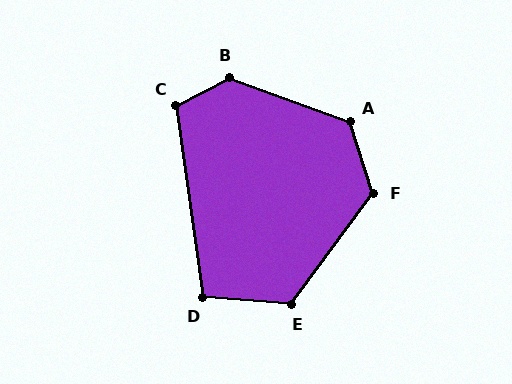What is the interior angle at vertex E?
Approximately 122 degrees (obtuse).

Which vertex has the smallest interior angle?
D, at approximately 103 degrees.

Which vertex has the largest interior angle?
B, at approximately 132 degrees.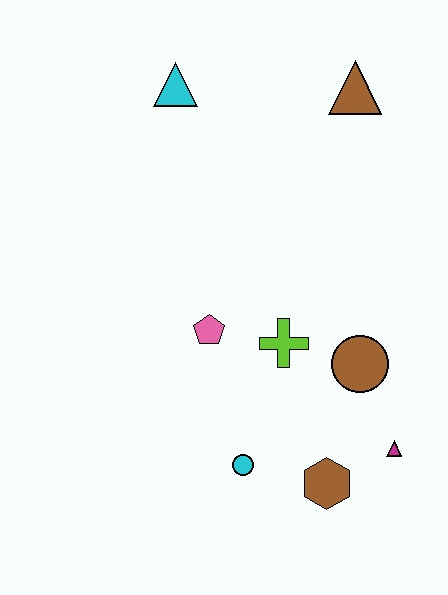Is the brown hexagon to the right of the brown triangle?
No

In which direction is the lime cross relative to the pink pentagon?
The lime cross is to the right of the pink pentagon.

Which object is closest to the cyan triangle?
The brown triangle is closest to the cyan triangle.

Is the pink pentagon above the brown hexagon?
Yes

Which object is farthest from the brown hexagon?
The cyan triangle is farthest from the brown hexagon.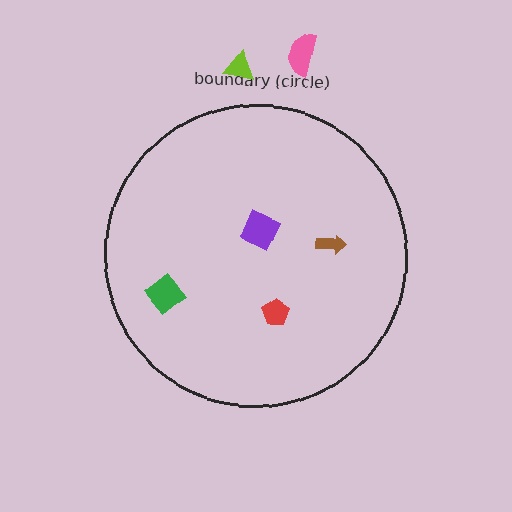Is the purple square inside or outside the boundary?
Inside.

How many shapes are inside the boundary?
4 inside, 2 outside.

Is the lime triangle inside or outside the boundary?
Outside.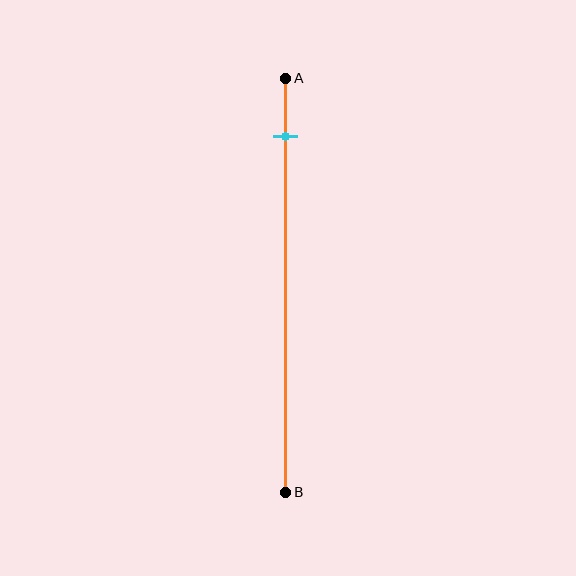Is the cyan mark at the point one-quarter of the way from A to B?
No, the mark is at about 15% from A, not at the 25% one-quarter point.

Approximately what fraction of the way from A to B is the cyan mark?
The cyan mark is approximately 15% of the way from A to B.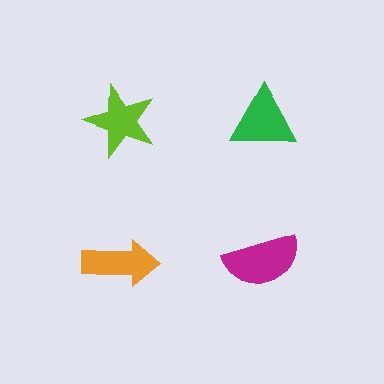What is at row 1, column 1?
A lime star.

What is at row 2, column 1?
An orange arrow.